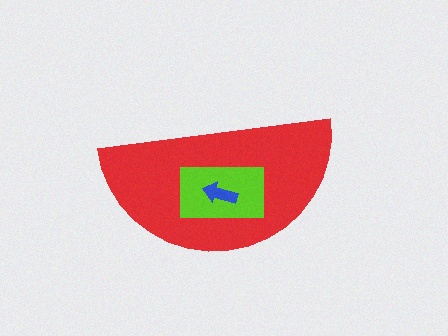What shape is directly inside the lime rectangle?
The blue arrow.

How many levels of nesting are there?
3.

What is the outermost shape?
The red semicircle.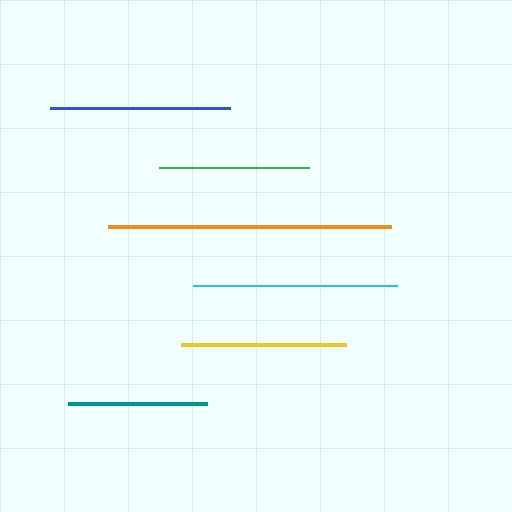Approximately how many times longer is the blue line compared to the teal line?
The blue line is approximately 1.3 times the length of the teal line.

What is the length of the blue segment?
The blue segment is approximately 180 pixels long.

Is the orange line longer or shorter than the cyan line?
The orange line is longer than the cyan line.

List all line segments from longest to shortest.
From longest to shortest: orange, cyan, blue, yellow, green, teal.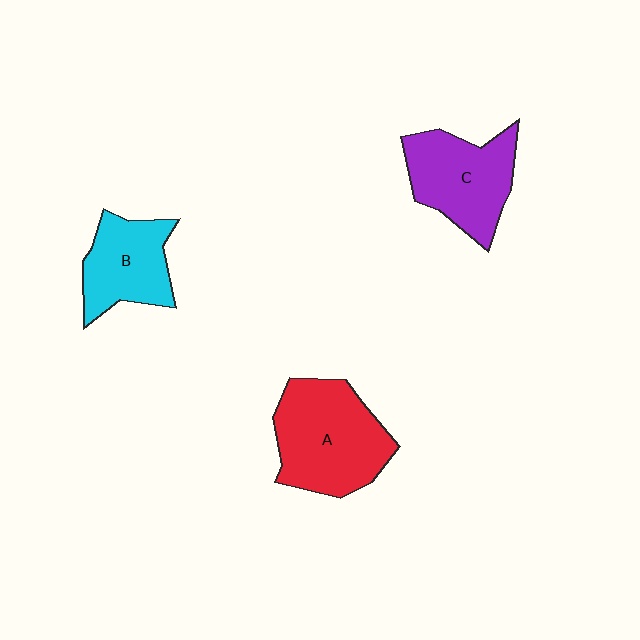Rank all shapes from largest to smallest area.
From largest to smallest: A (red), C (purple), B (cyan).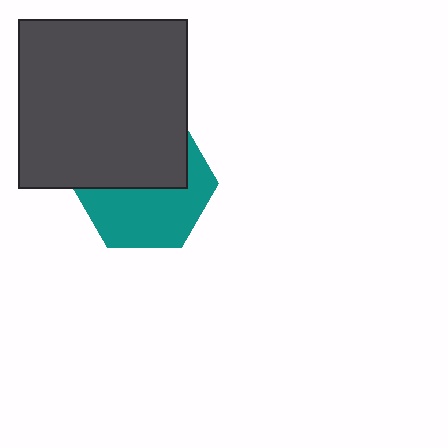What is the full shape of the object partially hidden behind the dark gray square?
The partially hidden object is a teal hexagon.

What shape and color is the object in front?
The object in front is a dark gray square.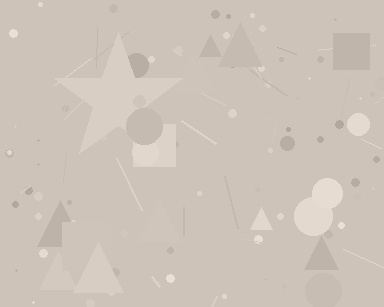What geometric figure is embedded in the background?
A star is embedded in the background.